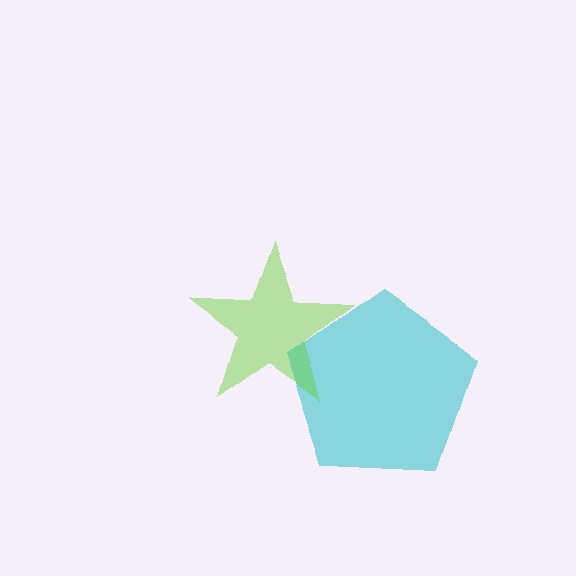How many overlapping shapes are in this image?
There are 2 overlapping shapes in the image.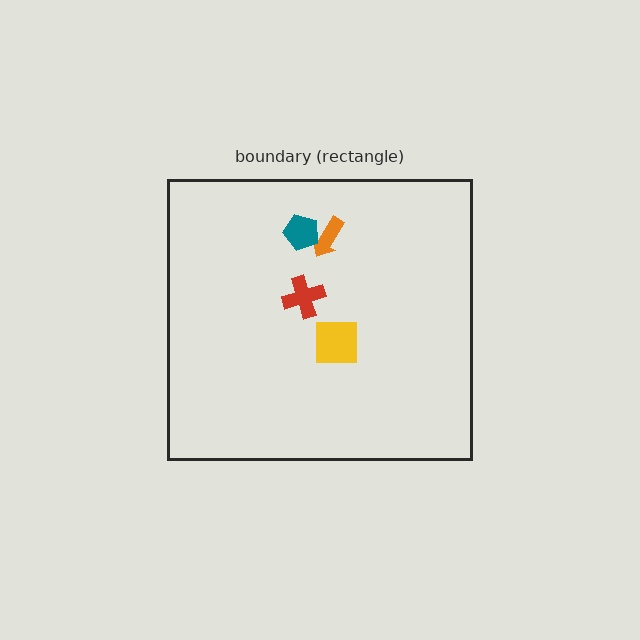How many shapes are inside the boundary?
4 inside, 0 outside.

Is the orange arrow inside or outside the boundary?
Inside.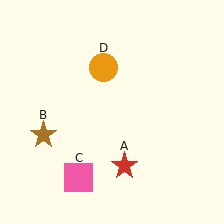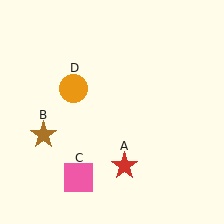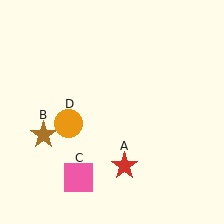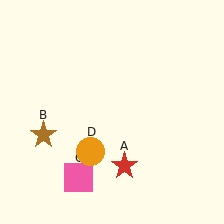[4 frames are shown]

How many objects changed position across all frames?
1 object changed position: orange circle (object D).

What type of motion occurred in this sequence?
The orange circle (object D) rotated counterclockwise around the center of the scene.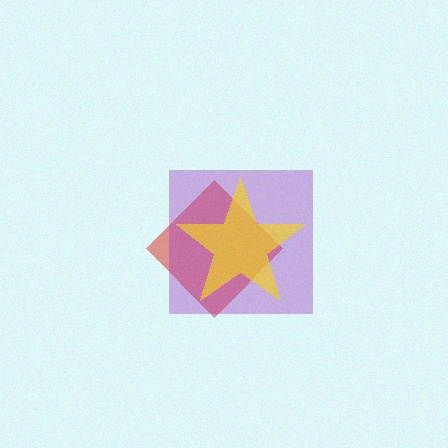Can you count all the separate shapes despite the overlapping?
Yes, there are 3 separate shapes.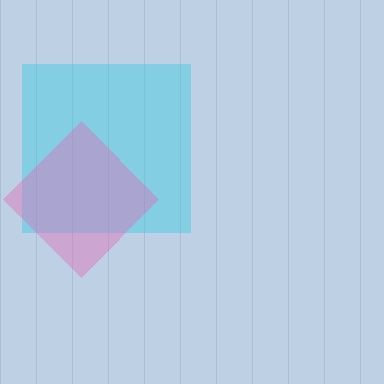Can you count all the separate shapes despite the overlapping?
Yes, there are 2 separate shapes.